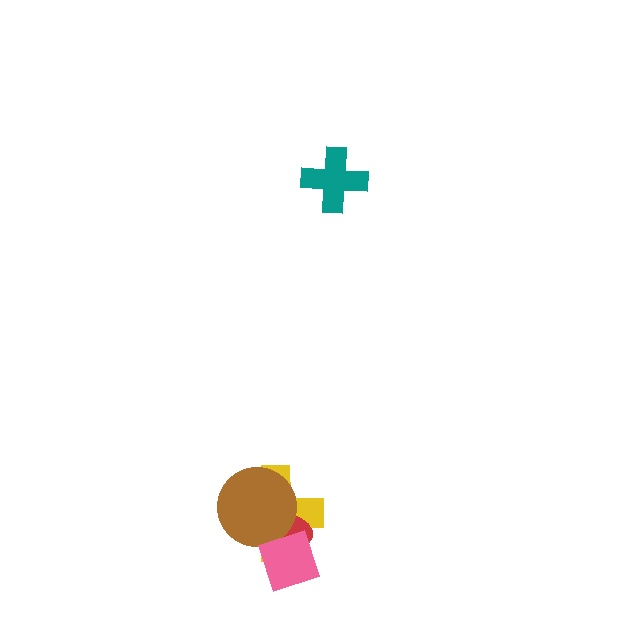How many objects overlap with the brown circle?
3 objects overlap with the brown circle.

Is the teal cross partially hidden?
No, no other shape covers it.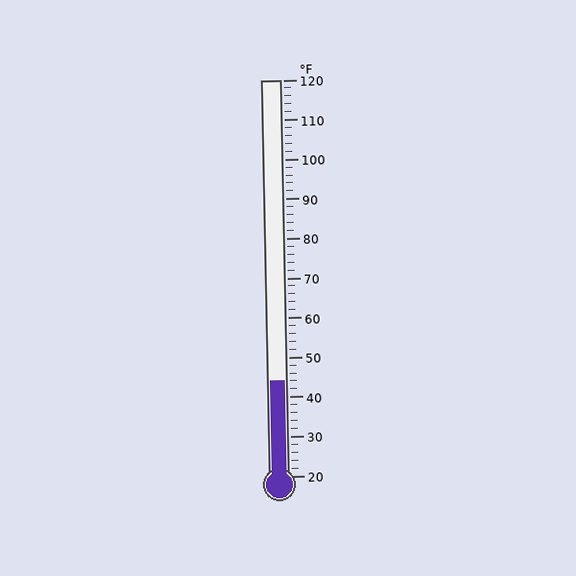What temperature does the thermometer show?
The thermometer shows approximately 44°F.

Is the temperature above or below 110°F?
The temperature is below 110°F.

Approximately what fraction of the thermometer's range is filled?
The thermometer is filled to approximately 25% of its range.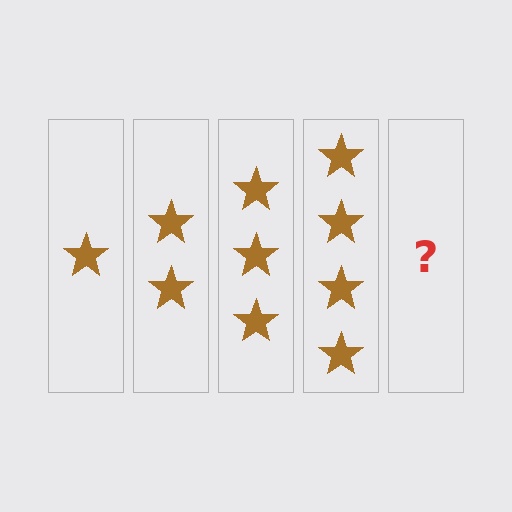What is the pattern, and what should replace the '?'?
The pattern is that each step adds one more star. The '?' should be 5 stars.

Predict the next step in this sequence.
The next step is 5 stars.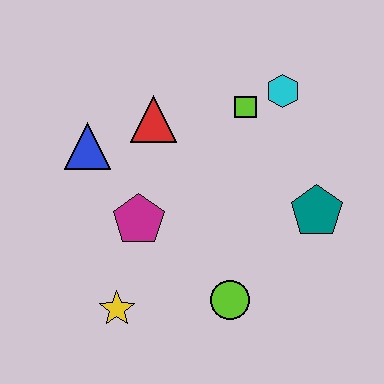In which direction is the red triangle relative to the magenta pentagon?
The red triangle is above the magenta pentagon.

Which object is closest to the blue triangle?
The red triangle is closest to the blue triangle.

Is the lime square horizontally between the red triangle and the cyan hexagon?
Yes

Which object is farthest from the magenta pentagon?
The cyan hexagon is farthest from the magenta pentagon.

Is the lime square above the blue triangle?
Yes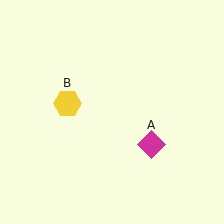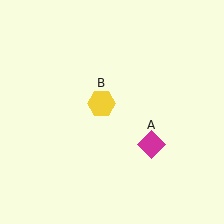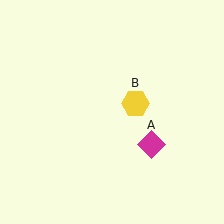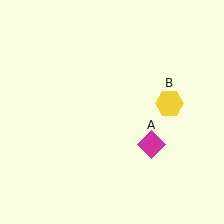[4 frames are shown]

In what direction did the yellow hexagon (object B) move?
The yellow hexagon (object B) moved right.